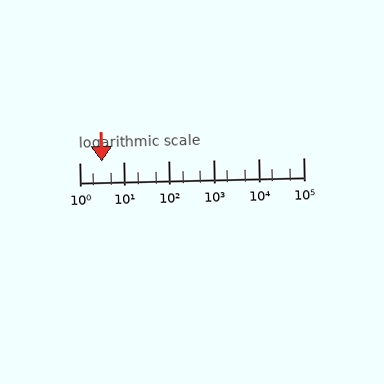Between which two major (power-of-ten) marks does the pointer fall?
The pointer is between 1 and 10.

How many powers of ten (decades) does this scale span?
The scale spans 5 decades, from 1 to 100000.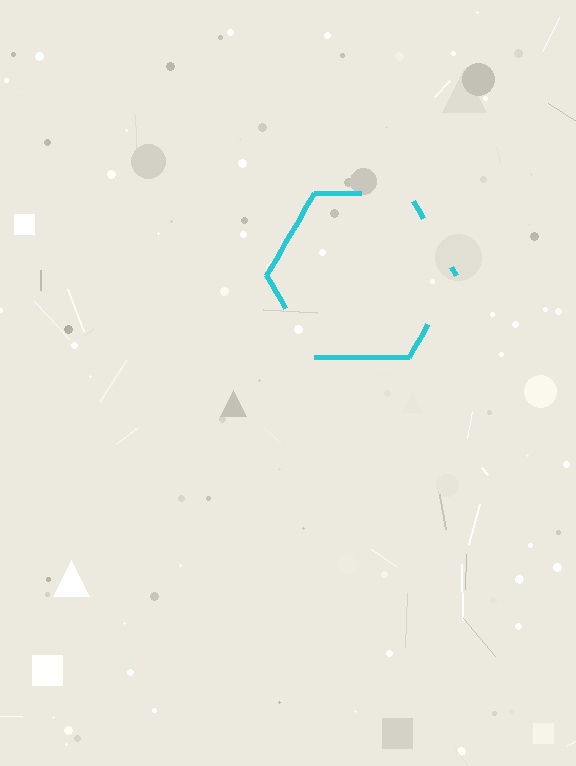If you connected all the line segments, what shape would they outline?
They would outline a hexagon.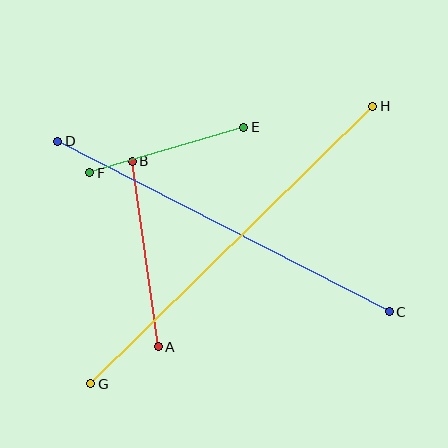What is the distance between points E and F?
The distance is approximately 161 pixels.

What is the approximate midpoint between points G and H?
The midpoint is at approximately (232, 245) pixels.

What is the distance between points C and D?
The distance is approximately 373 pixels.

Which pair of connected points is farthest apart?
Points G and H are farthest apart.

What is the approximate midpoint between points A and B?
The midpoint is at approximately (145, 254) pixels.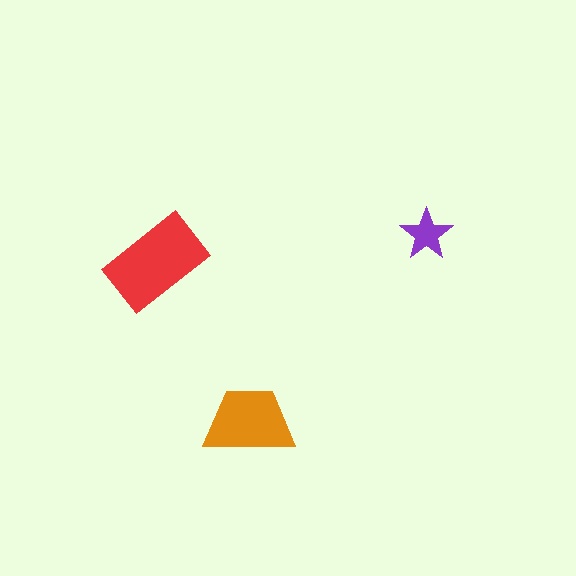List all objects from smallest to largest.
The purple star, the orange trapezoid, the red rectangle.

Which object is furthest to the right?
The purple star is rightmost.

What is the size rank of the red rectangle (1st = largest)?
1st.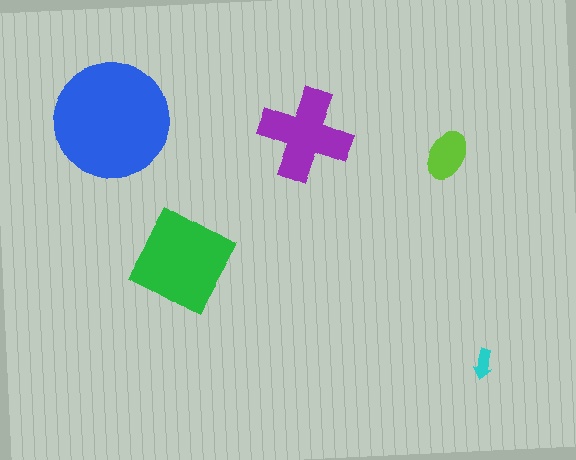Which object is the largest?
The blue circle.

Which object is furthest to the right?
The cyan arrow is rightmost.